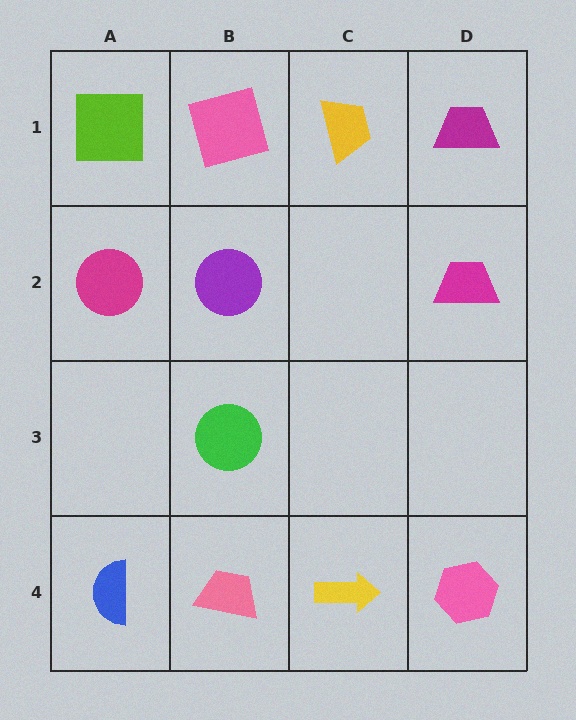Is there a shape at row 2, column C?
No, that cell is empty.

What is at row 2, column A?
A magenta circle.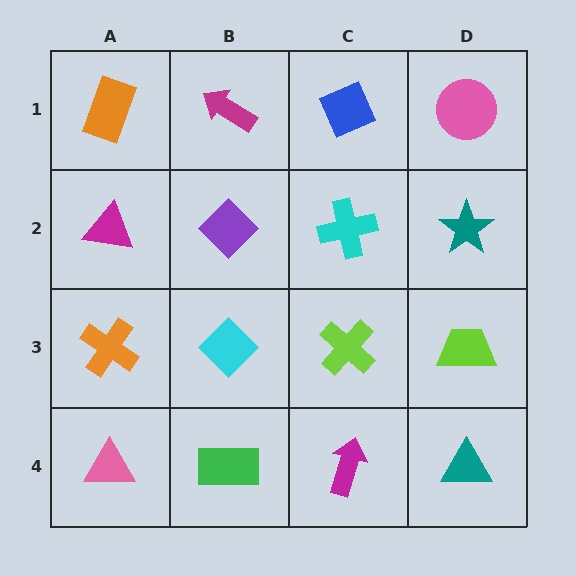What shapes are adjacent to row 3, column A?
A magenta triangle (row 2, column A), a pink triangle (row 4, column A), a cyan diamond (row 3, column B).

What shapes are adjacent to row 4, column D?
A lime trapezoid (row 3, column D), a magenta arrow (row 4, column C).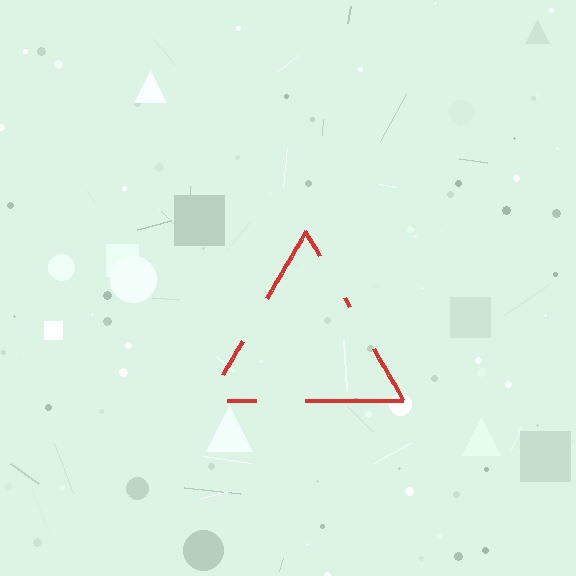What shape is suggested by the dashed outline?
The dashed outline suggests a triangle.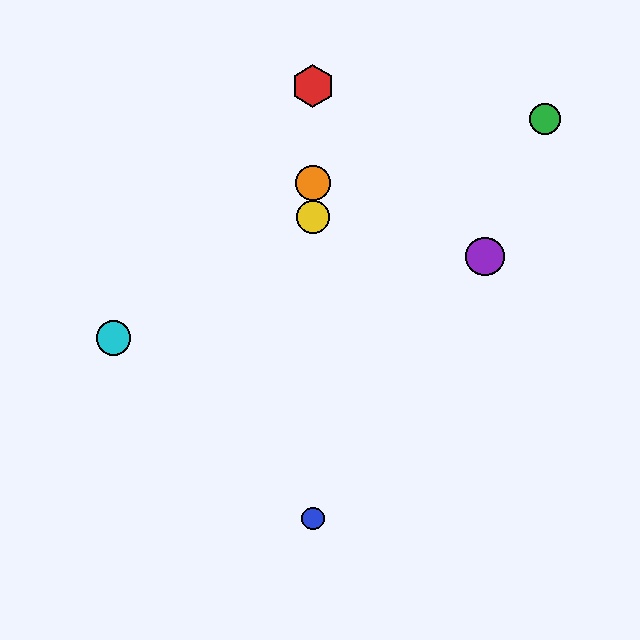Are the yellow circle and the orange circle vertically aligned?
Yes, both are at x≈313.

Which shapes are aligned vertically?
The red hexagon, the blue circle, the yellow circle, the orange circle are aligned vertically.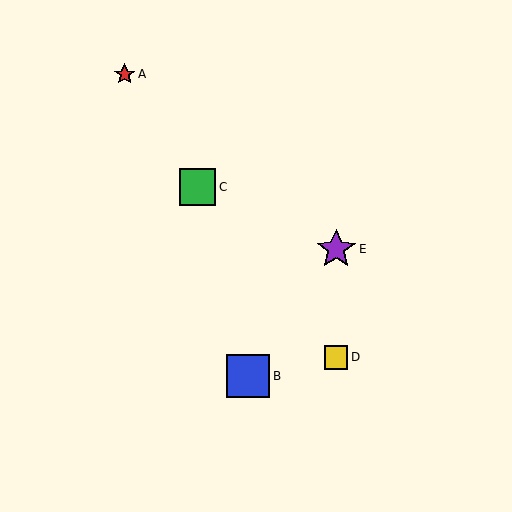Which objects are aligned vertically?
Objects D, E are aligned vertically.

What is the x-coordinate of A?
Object A is at x≈125.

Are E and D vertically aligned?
Yes, both are at x≈336.